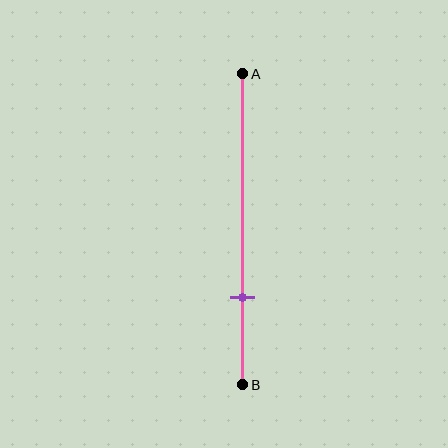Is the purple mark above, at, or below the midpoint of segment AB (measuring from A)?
The purple mark is below the midpoint of segment AB.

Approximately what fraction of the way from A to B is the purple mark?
The purple mark is approximately 70% of the way from A to B.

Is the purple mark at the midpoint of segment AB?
No, the mark is at about 70% from A, not at the 50% midpoint.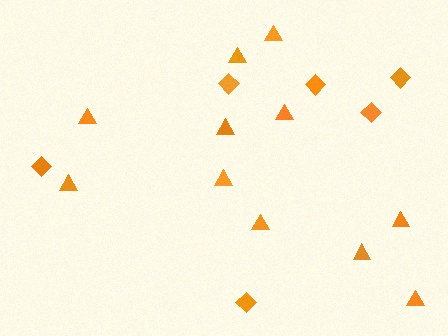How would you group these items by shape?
There are 2 groups: one group of diamonds (6) and one group of triangles (11).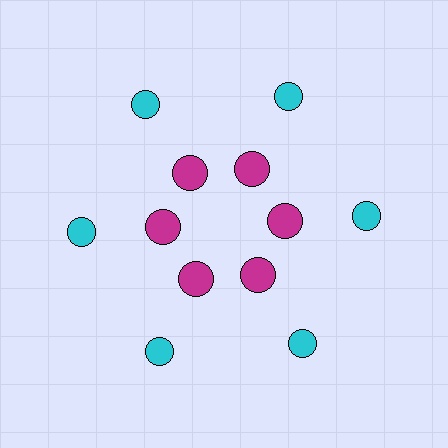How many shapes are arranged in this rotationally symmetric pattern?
There are 12 shapes, arranged in 6 groups of 2.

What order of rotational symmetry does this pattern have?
This pattern has 6-fold rotational symmetry.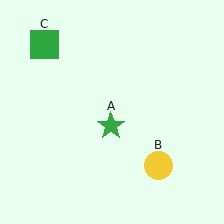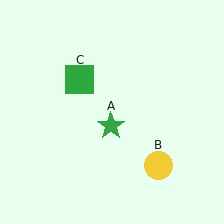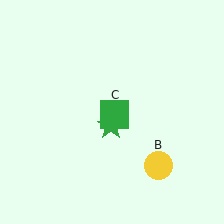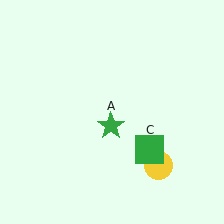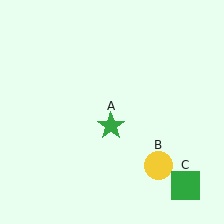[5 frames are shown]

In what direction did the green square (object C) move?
The green square (object C) moved down and to the right.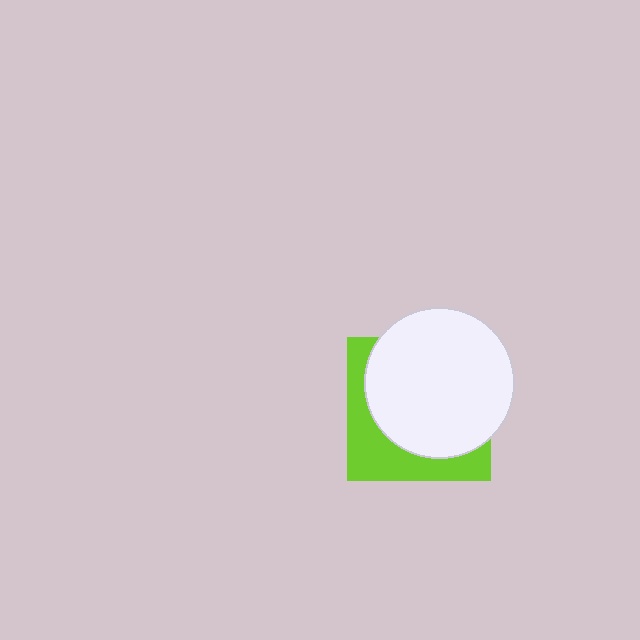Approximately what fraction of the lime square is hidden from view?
Roughly 66% of the lime square is hidden behind the white circle.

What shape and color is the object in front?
The object in front is a white circle.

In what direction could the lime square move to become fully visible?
The lime square could move toward the lower-left. That would shift it out from behind the white circle entirely.